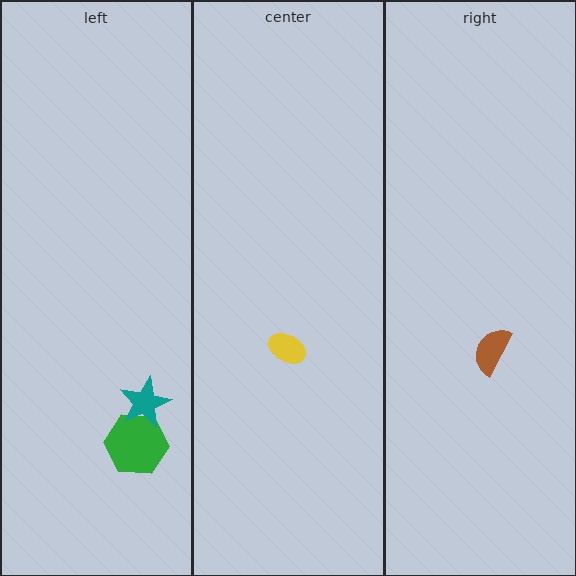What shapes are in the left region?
The green hexagon, the teal star.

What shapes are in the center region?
The yellow ellipse.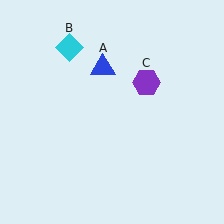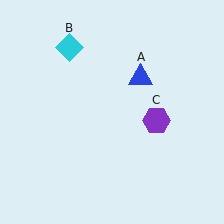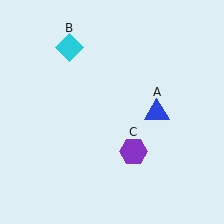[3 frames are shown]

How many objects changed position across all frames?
2 objects changed position: blue triangle (object A), purple hexagon (object C).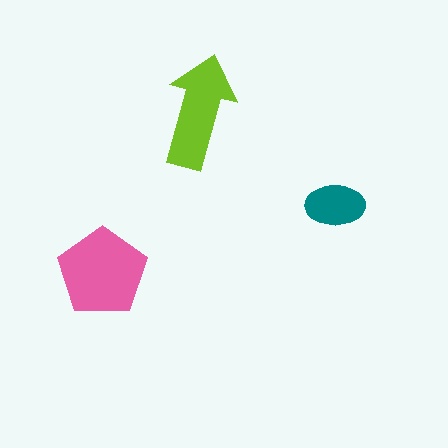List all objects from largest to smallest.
The pink pentagon, the lime arrow, the teal ellipse.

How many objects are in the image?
There are 3 objects in the image.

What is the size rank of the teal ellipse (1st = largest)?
3rd.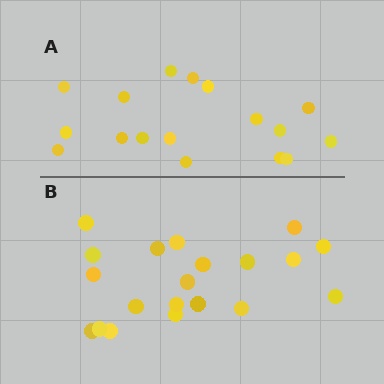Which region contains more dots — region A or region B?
Region B (the bottom region) has more dots.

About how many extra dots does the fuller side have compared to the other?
Region B has just a few more — roughly 2 or 3 more dots than region A.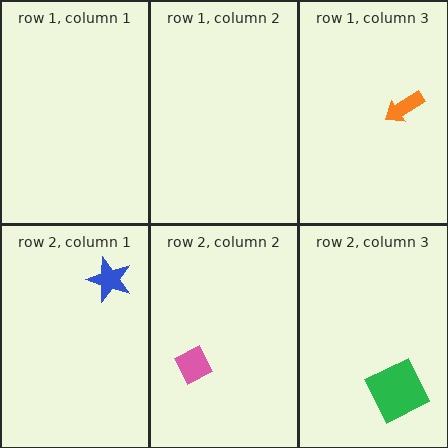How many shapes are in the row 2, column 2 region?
1.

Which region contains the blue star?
The row 2, column 1 region.